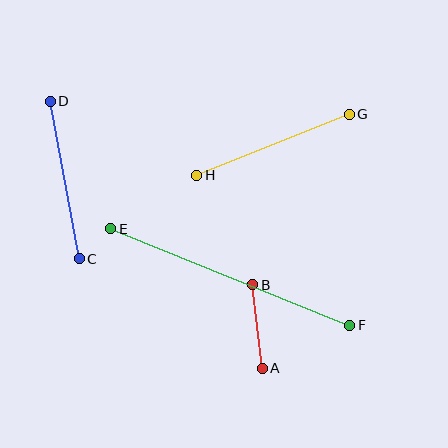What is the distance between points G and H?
The distance is approximately 164 pixels.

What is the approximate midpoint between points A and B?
The midpoint is at approximately (258, 327) pixels.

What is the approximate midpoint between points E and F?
The midpoint is at approximately (230, 277) pixels.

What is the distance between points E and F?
The distance is approximately 258 pixels.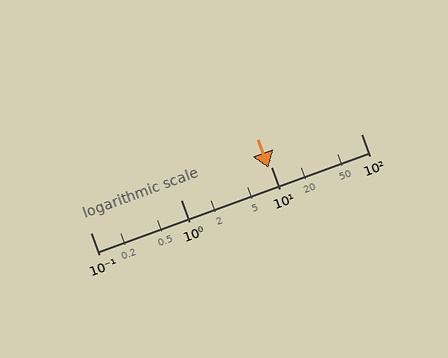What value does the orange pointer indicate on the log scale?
The pointer indicates approximately 9.5.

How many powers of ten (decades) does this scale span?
The scale spans 3 decades, from 0.1 to 100.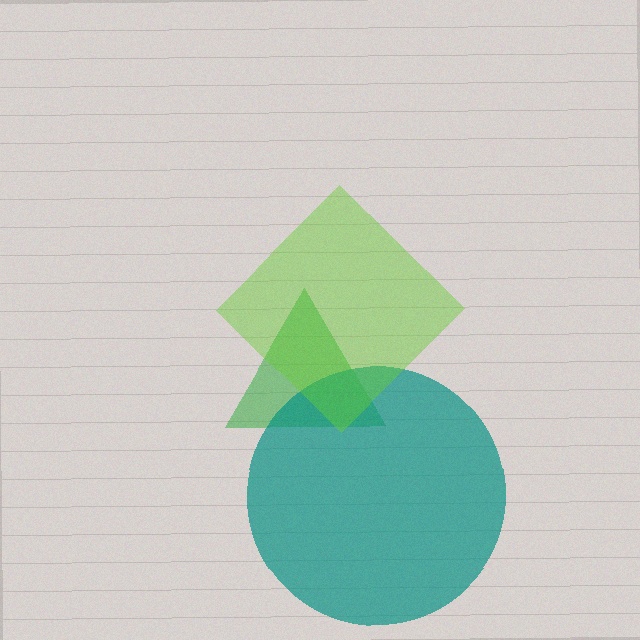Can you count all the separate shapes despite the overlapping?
Yes, there are 3 separate shapes.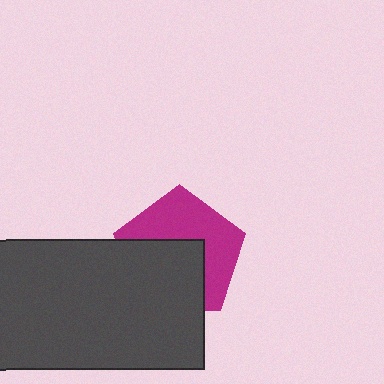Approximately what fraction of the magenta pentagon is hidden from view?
Roughly 49% of the magenta pentagon is hidden behind the dark gray rectangle.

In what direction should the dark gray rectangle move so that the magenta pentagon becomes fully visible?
The dark gray rectangle should move down. That is the shortest direction to clear the overlap and leave the magenta pentagon fully visible.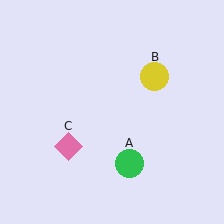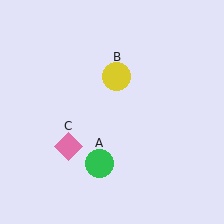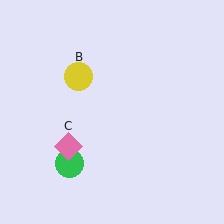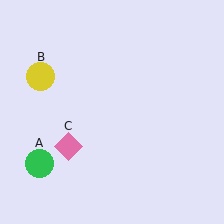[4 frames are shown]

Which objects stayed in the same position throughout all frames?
Pink diamond (object C) remained stationary.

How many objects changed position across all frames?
2 objects changed position: green circle (object A), yellow circle (object B).